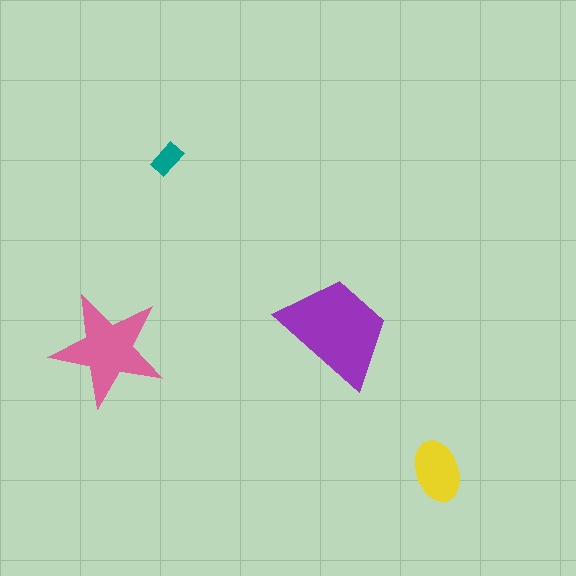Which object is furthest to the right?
The yellow ellipse is rightmost.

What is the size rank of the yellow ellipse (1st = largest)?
3rd.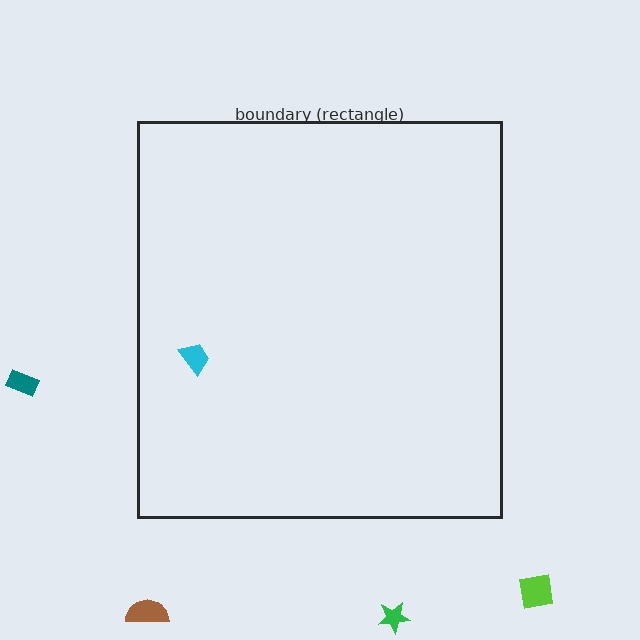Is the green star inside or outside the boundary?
Outside.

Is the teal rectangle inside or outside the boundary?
Outside.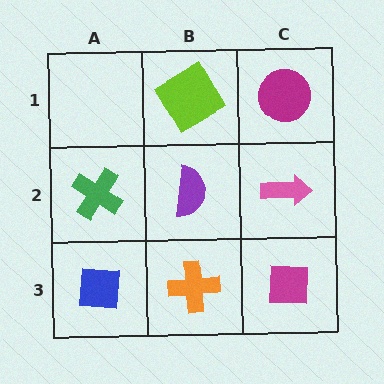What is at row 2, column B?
A purple semicircle.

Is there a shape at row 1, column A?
No, that cell is empty.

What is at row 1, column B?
A lime diamond.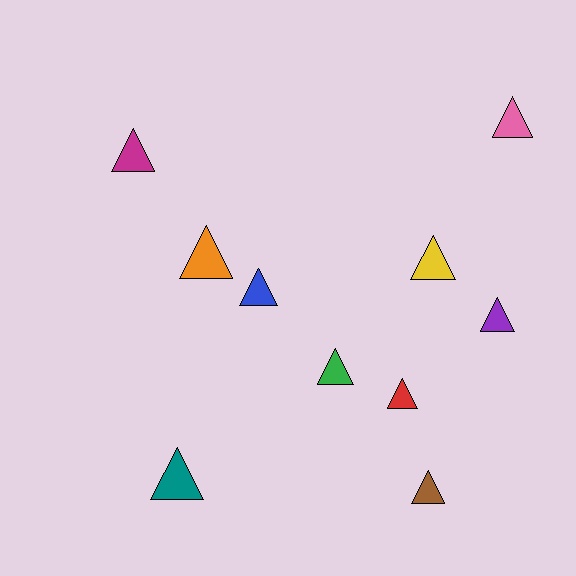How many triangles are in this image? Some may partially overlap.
There are 10 triangles.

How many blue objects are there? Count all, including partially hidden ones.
There is 1 blue object.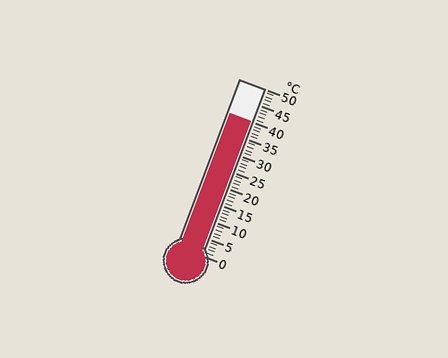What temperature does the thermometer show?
The thermometer shows approximately 40°C.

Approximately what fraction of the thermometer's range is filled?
The thermometer is filled to approximately 80% of its range.